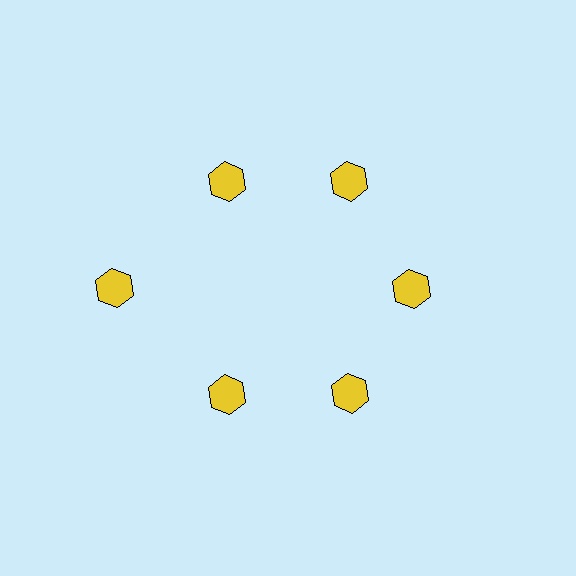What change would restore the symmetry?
The symmetry would be restored by moving it inward, back onto the ring so that all 6 hexagons sit at equal angles and equal distance from the center.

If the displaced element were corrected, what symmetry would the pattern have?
It would have 6-fold rotational symmetry — the pattern would map onto itself every 60 degrees.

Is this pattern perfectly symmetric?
No. The 6 yellow hexagons are arranged in a ring, but one element near the 9 o'clock position is pushed outward from the center, breaking the 6-fold rotational symmetry.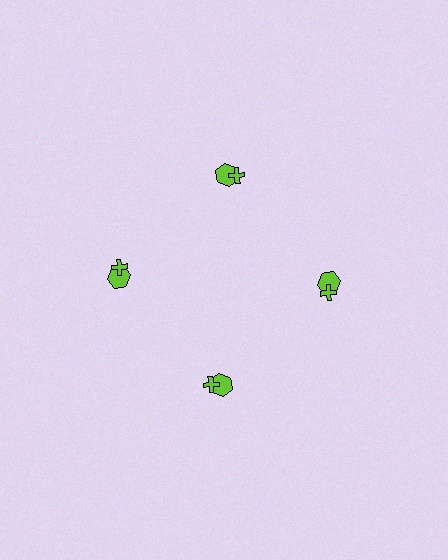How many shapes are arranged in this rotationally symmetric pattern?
There are 8 shapes, arranged in 4 groups of 2.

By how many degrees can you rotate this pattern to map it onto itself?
The pattern maps onto itself every 90 degrees of rotation.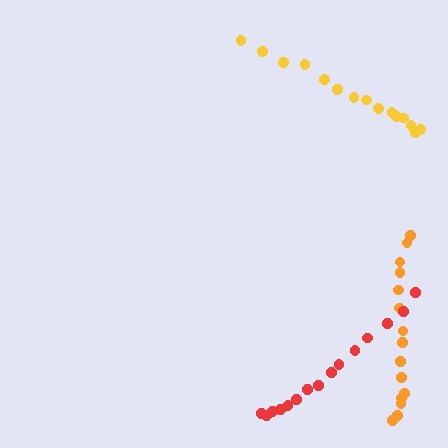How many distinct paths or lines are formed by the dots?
There are 3 distinct paths.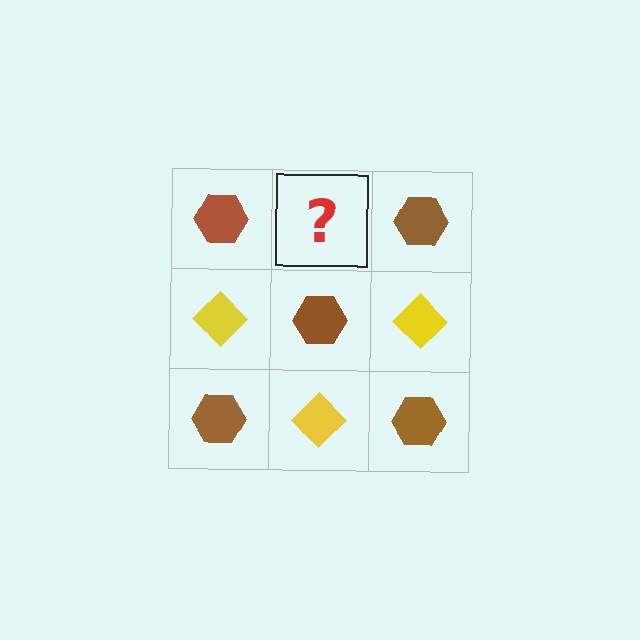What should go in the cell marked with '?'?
The missing cell should contain a yellow diamond.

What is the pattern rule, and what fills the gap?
The rule is that it alternates brown hexagon and yellow diamond in a checkerboard pattern. The gap should be filled with a yellow diamond.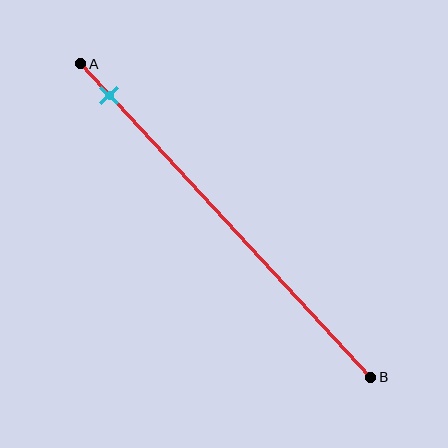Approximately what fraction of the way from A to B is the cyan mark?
The cyan mark is approximately 10% of the way from A to B.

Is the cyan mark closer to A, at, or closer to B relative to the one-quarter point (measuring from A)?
The cyan mark is closer to point A than the one-quarter point of segment AB.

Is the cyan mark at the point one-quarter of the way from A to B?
No, the mark is at about 10% from A, not at the 25% one-quarter point.